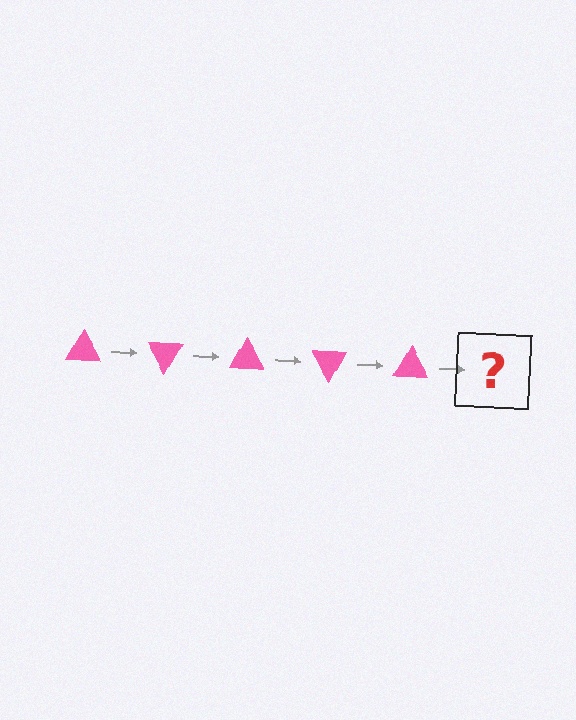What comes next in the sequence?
The next element should be a pink triangle rotated 300 degrees.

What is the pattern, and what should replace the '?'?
The pattern is that the triangle rotates 60 degrees each step. The '?' should be a pink triangle rotated 300 degrees.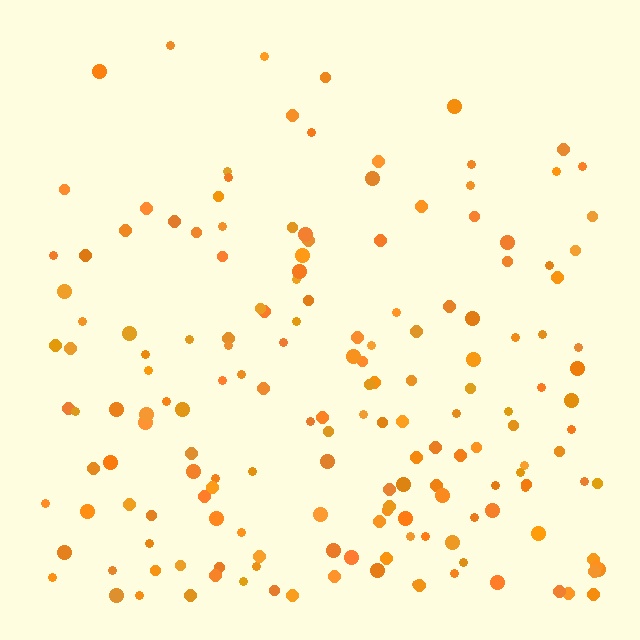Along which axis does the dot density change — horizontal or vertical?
Vertical.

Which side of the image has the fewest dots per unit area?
The top.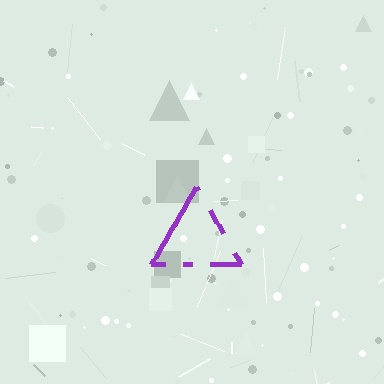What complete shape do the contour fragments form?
The contour fragments form a triangle.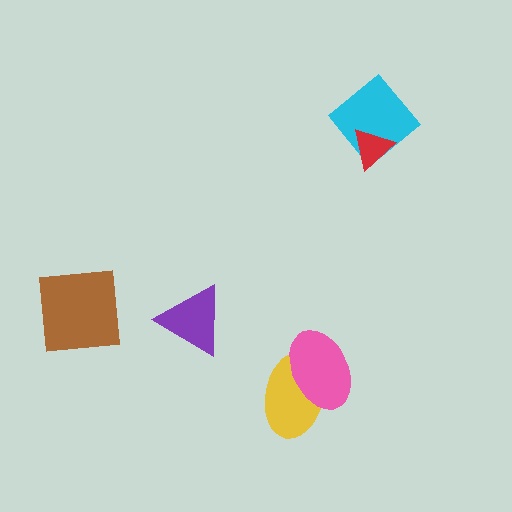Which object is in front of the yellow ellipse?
The pink ellipse is in front of the yellow ellipse.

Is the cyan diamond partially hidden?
Yes, it is partially covered by another shape.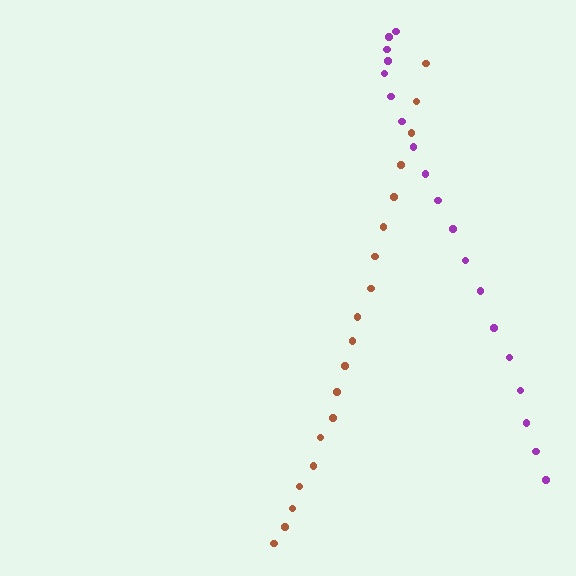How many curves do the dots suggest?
There are 2 distinct paths.